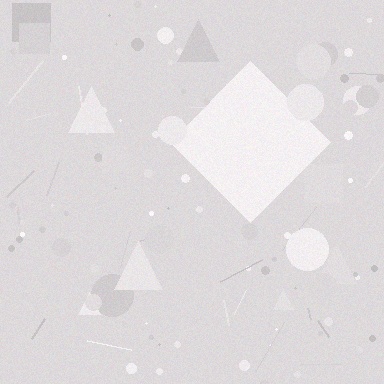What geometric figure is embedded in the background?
A diamond is embedded in the background.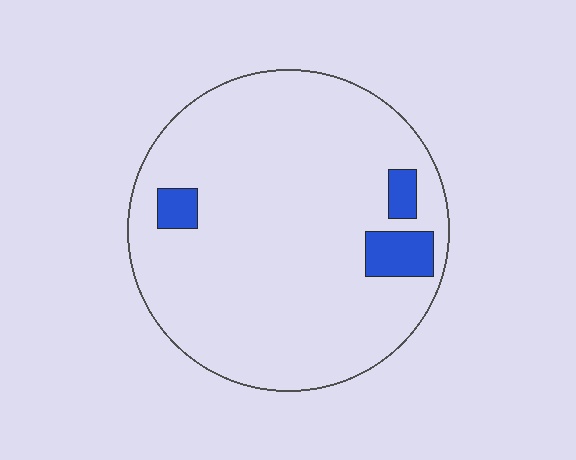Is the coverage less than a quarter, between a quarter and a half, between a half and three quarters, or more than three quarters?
Less than a quarter.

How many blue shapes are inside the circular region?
3.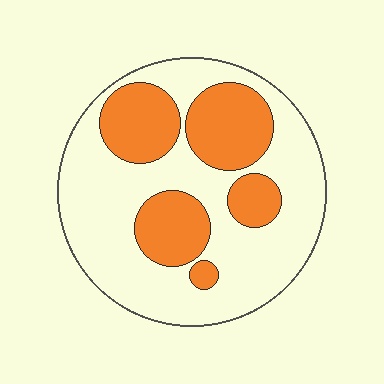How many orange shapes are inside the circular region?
5.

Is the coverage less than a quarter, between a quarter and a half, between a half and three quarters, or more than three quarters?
Between a quarter and a half.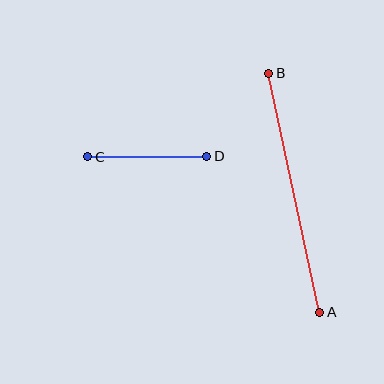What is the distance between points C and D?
The distance is approximately 119 pixels.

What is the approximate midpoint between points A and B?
The midpoint is at approximately (294, 193) pixels.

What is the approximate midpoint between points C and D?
The midpoint is at approximately (147, 157) pixels.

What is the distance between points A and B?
The distance is approximately 245 pixels.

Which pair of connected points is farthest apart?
Points A and B are farthest apart.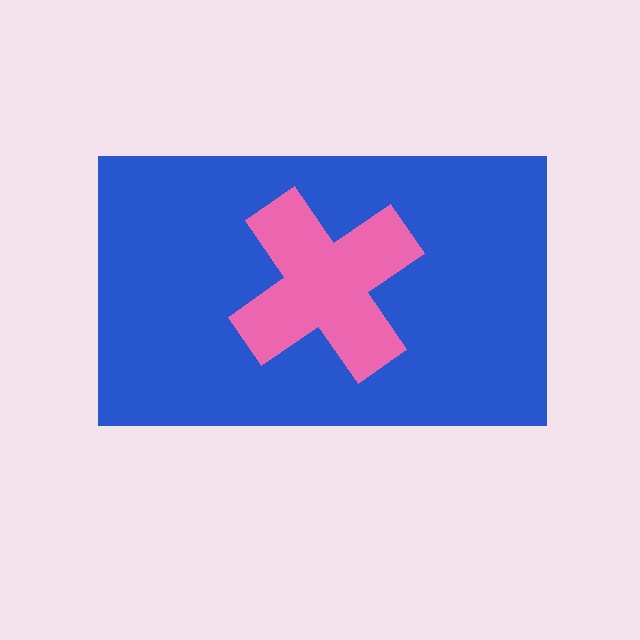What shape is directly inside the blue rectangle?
The pink cross.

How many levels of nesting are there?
2.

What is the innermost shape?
The pink cross.